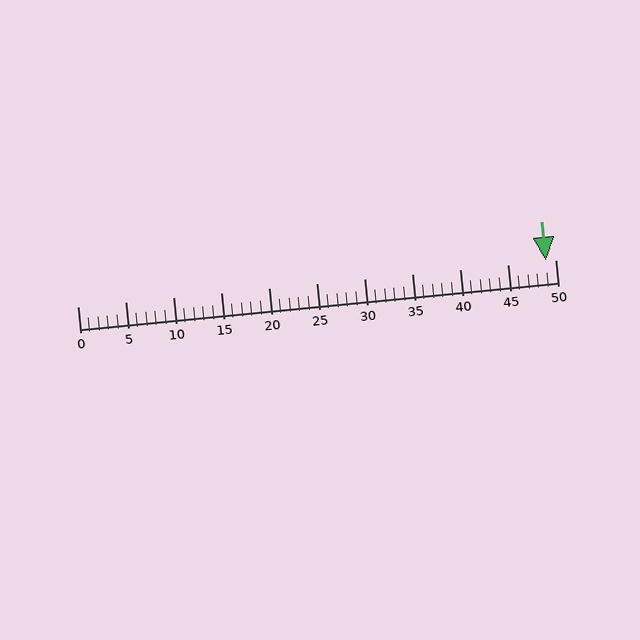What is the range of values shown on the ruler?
The ruler shows values from 0 to 50.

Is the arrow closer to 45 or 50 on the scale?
The arrow is closer to 50.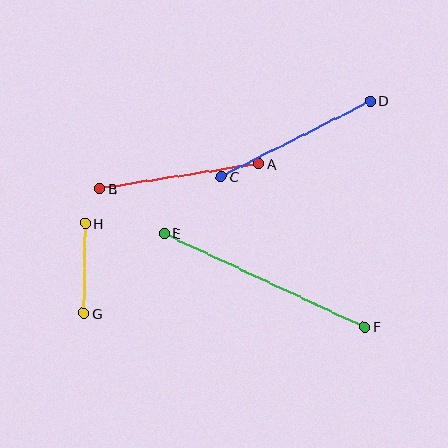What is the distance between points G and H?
The distance is approximately 90 pixels.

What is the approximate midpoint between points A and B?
The midpoint is at approximately (179, 176) pixels.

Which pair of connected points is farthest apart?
Points E and F are farthest apart.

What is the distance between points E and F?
The distance is approximately 221 pixels.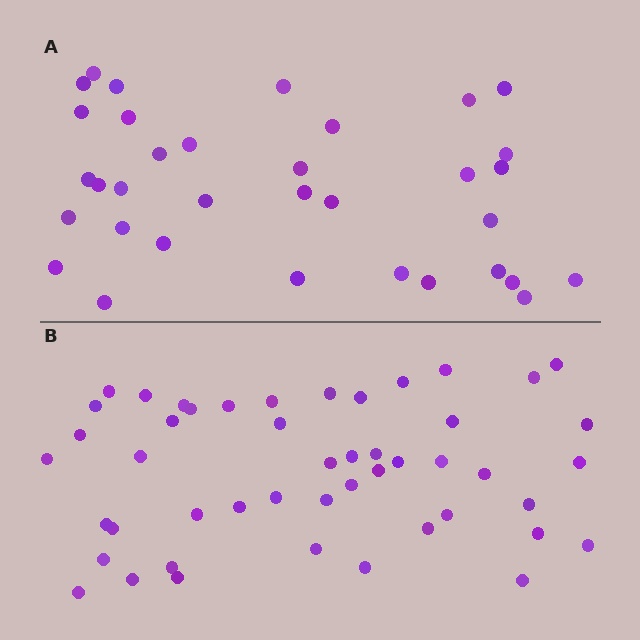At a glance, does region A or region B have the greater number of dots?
Region B (the bottom region) has more dots.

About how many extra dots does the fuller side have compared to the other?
Region B has approximately 15 more dots than region A.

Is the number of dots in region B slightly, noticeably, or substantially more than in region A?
Region B has noticeably more, but not dramatically so. The ratio is roughly 1.4 to 1.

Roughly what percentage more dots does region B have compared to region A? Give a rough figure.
About 40% more.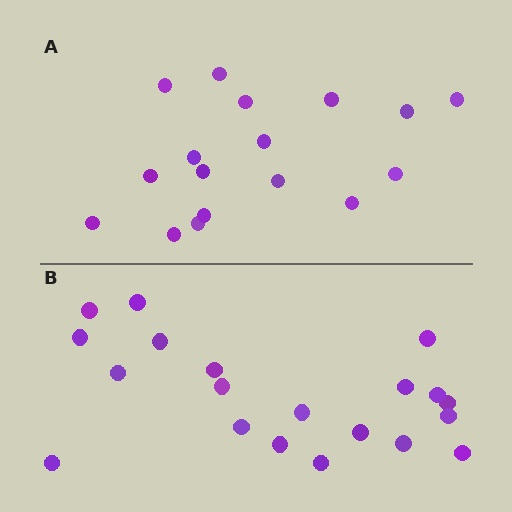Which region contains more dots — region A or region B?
Region B (the bottom region) has more dots.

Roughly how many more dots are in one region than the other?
Region B has just a few more — roughly 2 or 3 more dots than region A.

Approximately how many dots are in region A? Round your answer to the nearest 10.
About 20 dots. (The exact count is 17, which rounds to 20.)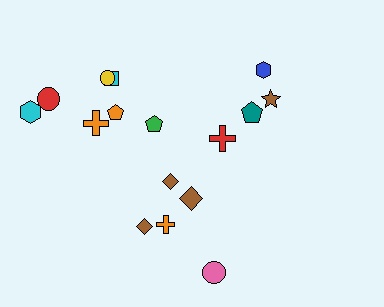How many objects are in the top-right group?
There are 4 objects.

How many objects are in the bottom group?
There are 5 objects.